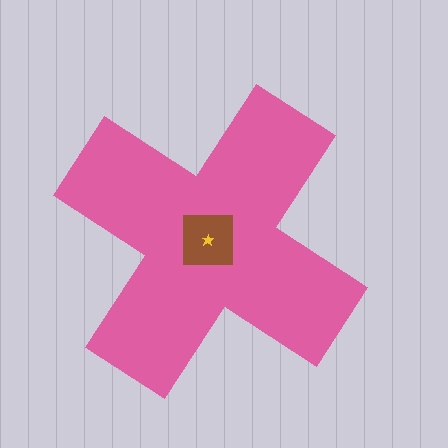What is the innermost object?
The yellow star.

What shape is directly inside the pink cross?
The brown square.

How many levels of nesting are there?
3.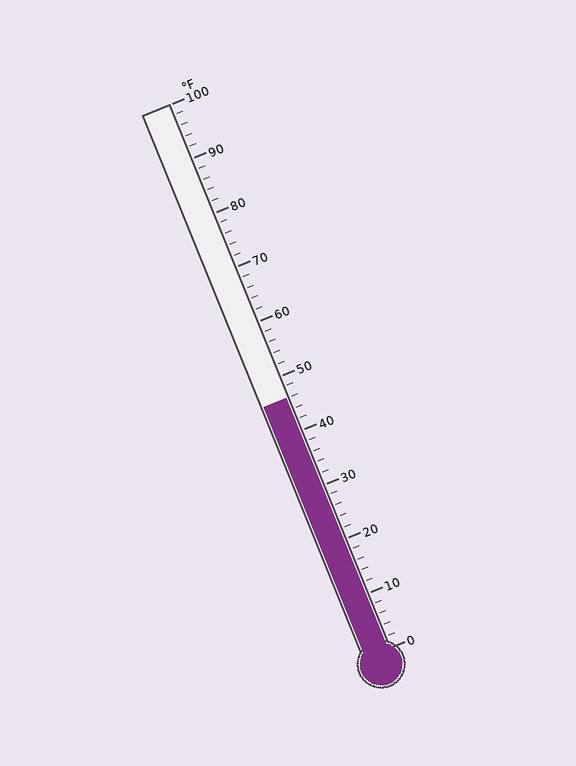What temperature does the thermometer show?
The thermometer shows approximately 46°F.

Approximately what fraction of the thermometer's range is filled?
The thermometer is filled to approximately 45% of its range.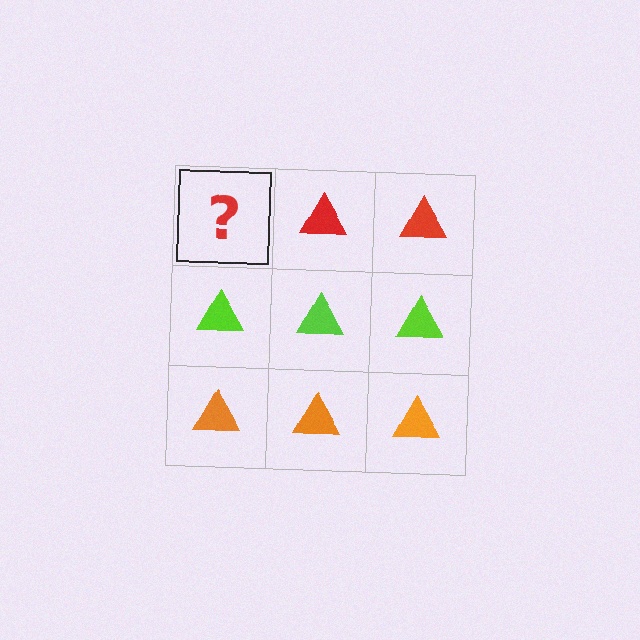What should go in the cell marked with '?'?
The missing cell should contain a red triangle.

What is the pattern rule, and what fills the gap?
The rule is that each row has a consistent color. The gap should be filled with a red triangle.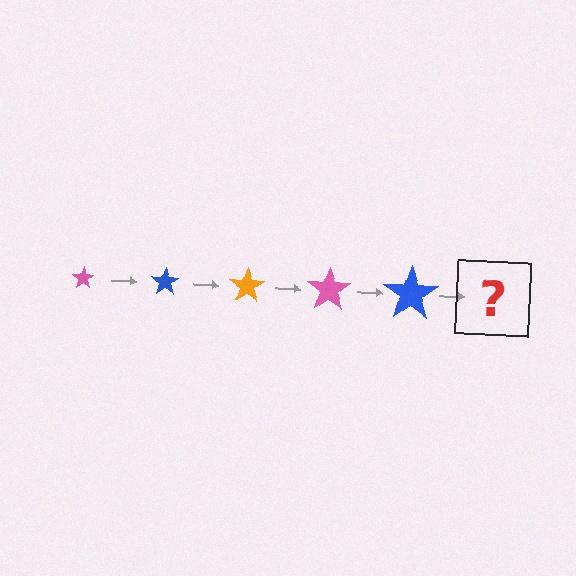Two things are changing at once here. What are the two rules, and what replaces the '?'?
The two rules are that the star grows larger each step and the color cycles through pink, blue, and orange. The '?' should be an orange star, larger than the previous one.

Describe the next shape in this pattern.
It should be an orange star, larger than the previous one.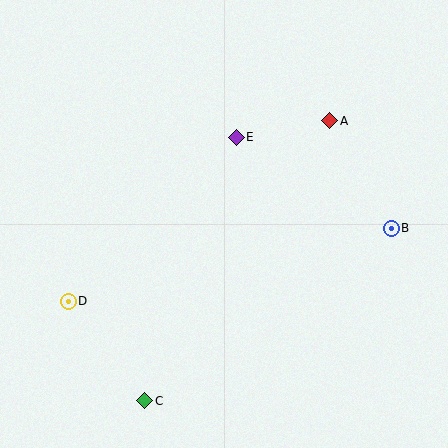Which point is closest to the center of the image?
Point E at (236, 137) is closest to the center.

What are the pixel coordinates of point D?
Point D is at (68, 301).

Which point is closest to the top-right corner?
Point A is closest to the top-right corner.